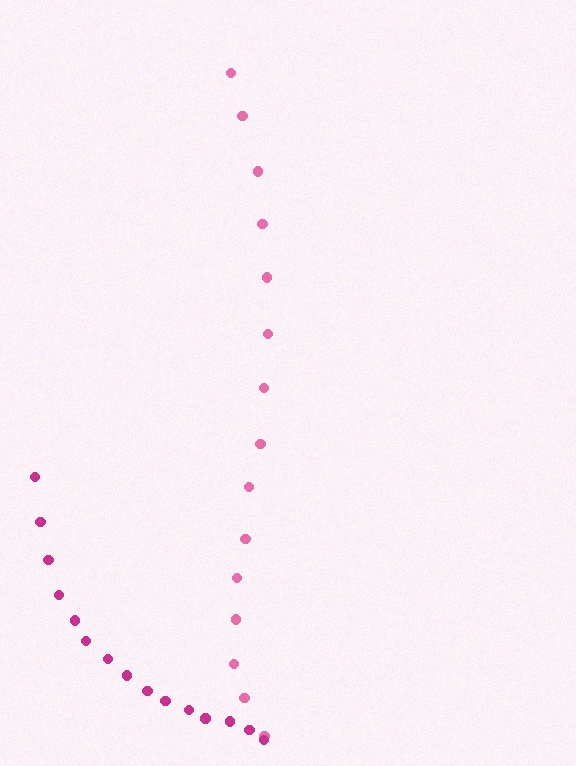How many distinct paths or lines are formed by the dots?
There are 2 distinct paths.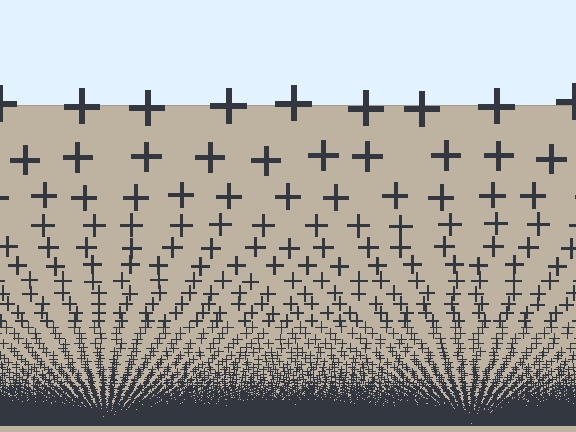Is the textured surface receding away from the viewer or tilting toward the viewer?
The surface appears to tilt toward the viewer. Texture elements get larger and sparser toward the top.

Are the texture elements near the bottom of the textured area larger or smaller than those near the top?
Smaller. The gradient is inverted — elements near the bottom are smaller and denser.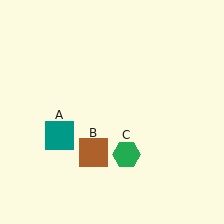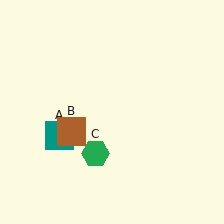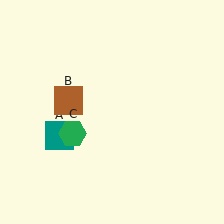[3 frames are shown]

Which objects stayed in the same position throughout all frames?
Teal square (object A) remained stationary.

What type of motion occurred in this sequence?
The brown square (object B), green hexagon (object C) rotated clockwise around the center of the scene.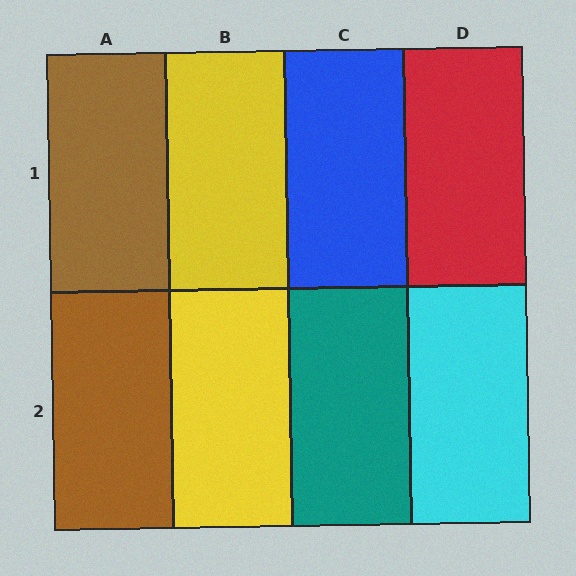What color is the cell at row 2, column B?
Yellow.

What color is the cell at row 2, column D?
Cyan.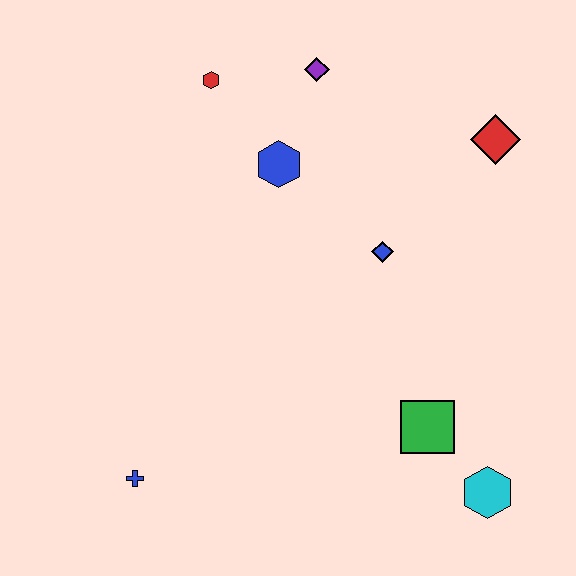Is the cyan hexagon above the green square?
No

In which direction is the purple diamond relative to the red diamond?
The purple diamond is to the left of the red diamond.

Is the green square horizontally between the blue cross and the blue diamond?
No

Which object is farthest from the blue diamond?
The blue cross is farthest from the blue diamond.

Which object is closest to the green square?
The cyan hexagon is closest to the green square.